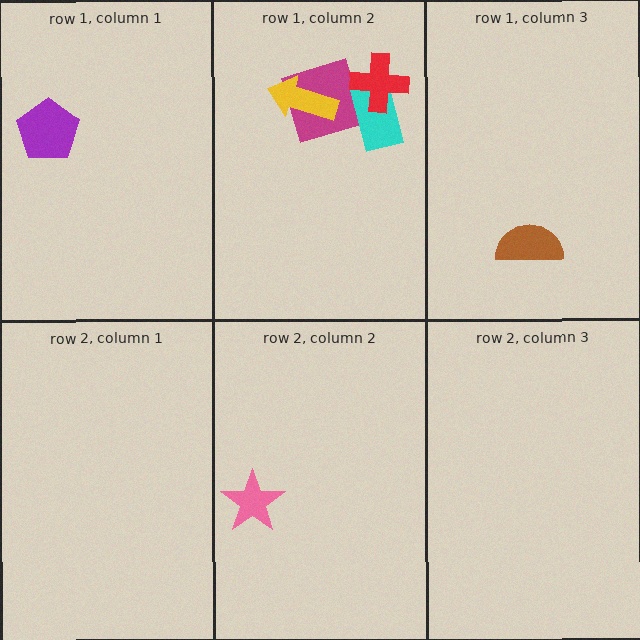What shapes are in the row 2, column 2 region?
The pink star.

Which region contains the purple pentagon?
The row 1, column 1 region.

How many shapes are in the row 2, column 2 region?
1.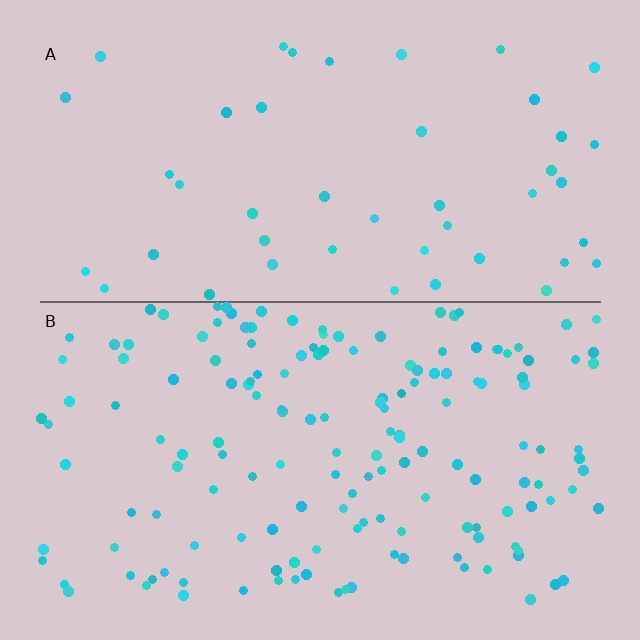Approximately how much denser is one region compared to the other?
Approximately 3.4× — region B over region A.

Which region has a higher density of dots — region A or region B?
B (the bottom).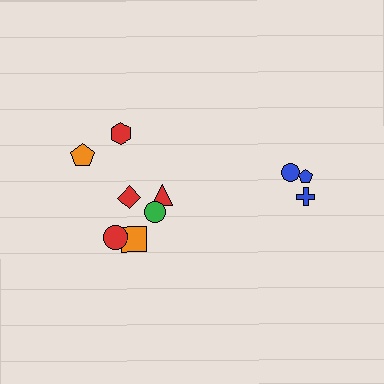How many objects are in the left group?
There are 7 objects.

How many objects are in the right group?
There are 3 objects.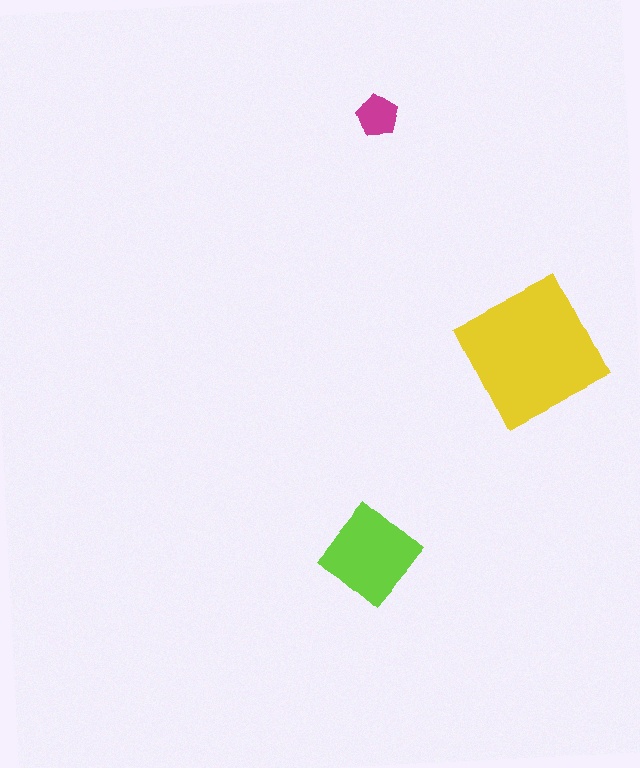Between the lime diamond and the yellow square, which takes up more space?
The yellow square.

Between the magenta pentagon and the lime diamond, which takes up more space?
The lime diamond.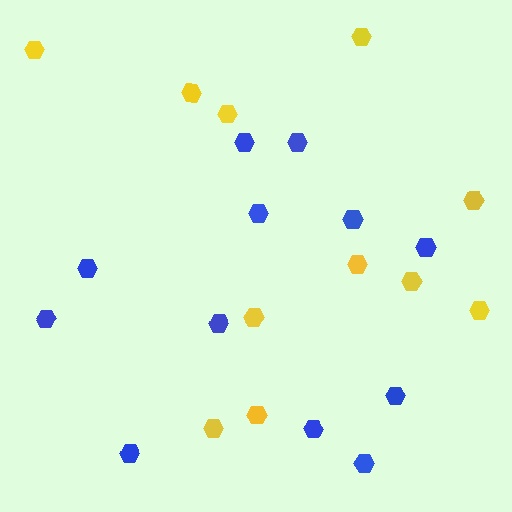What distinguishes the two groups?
There are 2 groups: one group of blue hexagons (12) and one group of yellow hexagons (11).